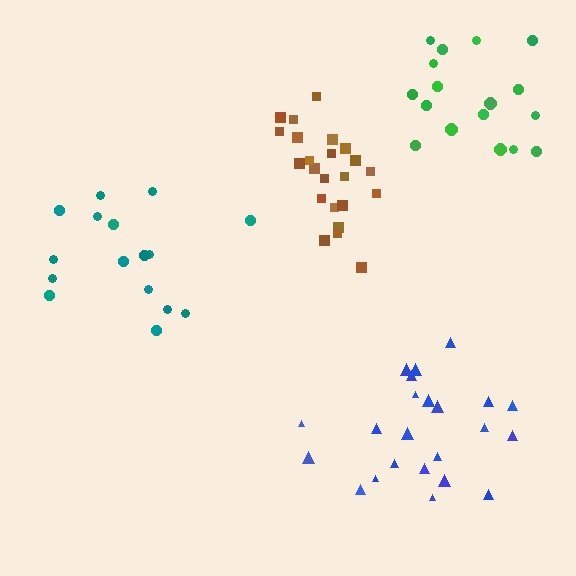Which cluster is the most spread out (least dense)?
Teal.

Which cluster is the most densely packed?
Brown.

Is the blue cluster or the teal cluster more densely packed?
Blue.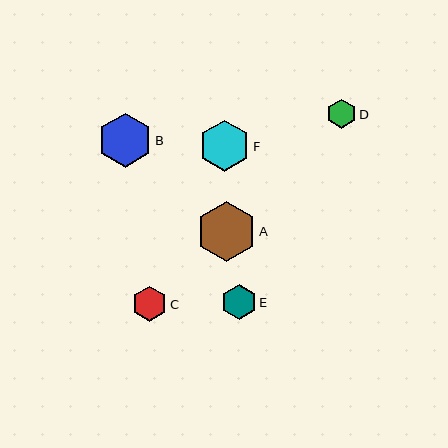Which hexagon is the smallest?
Hexagon D is the smallest with a size of approximately 29 pixels.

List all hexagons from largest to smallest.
From largest to smallest: A, B, F, C, E, D.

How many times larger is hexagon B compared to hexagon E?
Hexagon B is approximately 1.5 times the size of hexagon E.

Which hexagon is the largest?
Hexagon A is the largest with a size of approximately 60 pixels.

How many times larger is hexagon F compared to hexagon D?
Hexagon F is approximately 1.7 times the size of hexagon D.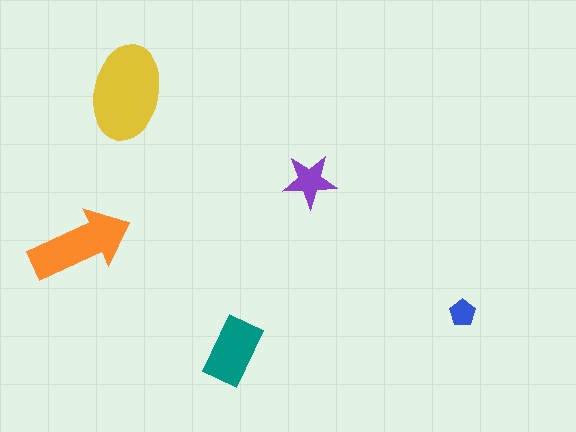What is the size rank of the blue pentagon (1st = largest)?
5th.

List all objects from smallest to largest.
The blue pentagon, the purple star, the teal rectangle, the orange arrow, the yellow ellipse.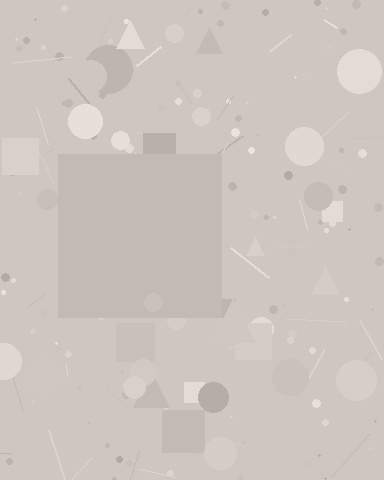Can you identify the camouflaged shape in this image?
The camouflaged shape is a square.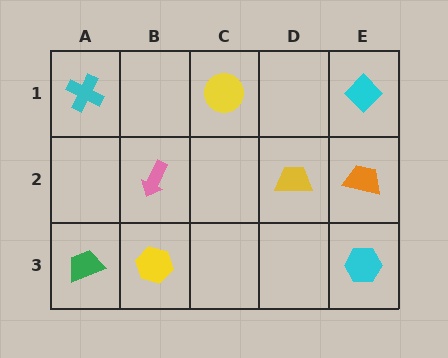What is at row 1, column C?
A yellow circle.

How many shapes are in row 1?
3 shapes.